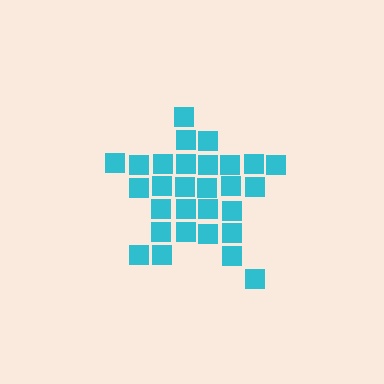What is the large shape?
The large shape is a star.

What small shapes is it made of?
It is made of small squares.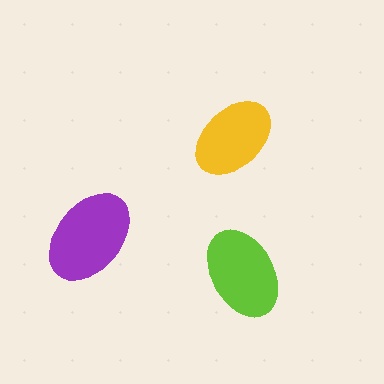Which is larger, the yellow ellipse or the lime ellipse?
The lime one.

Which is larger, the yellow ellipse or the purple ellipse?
The purple one.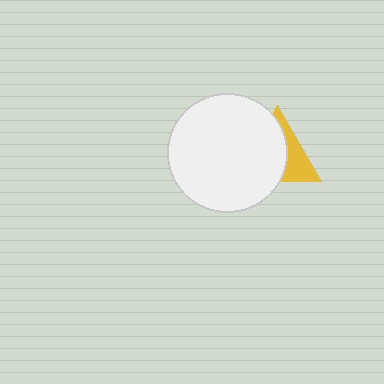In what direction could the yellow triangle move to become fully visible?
The yellow triangle could move right. That would shift it out from behind the white circle entirely.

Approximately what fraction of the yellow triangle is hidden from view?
Roughly 63% of the yellow triangle is hidden behind the white circle.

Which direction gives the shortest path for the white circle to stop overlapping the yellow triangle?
Moving left gives the shortest separation.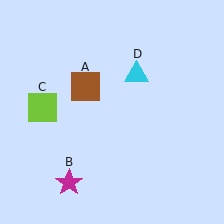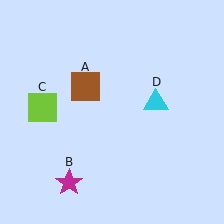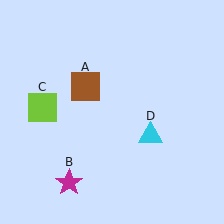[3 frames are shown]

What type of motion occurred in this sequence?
The cyan triangle (object D) rotated clockwise around the center of the scene.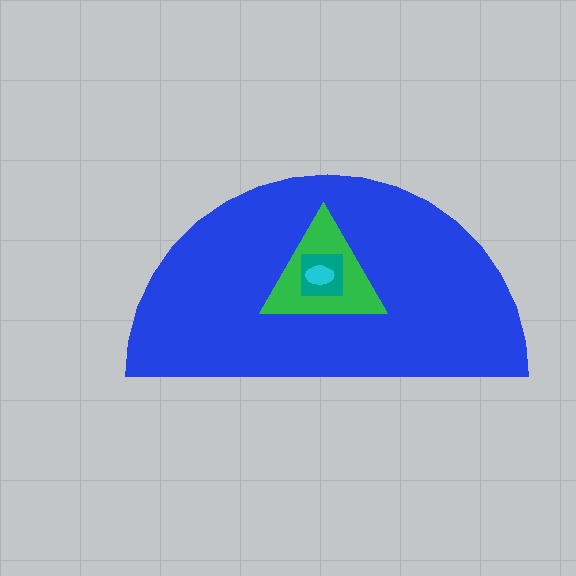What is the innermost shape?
The cyan ellipse.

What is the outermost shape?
The blue semicircle.